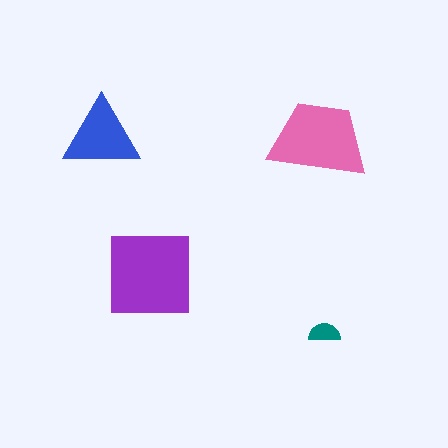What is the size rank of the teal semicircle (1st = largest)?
4th.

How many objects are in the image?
There are 4 objects in the image.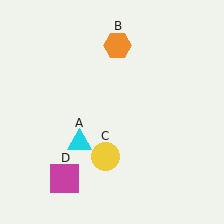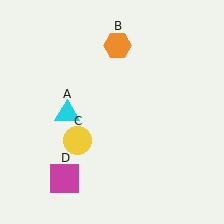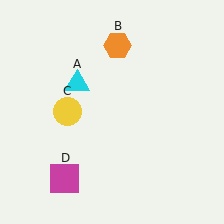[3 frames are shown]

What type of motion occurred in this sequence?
The cyan triangle (object A), yellow circle (object C) rotated clockwise around the center of the scene.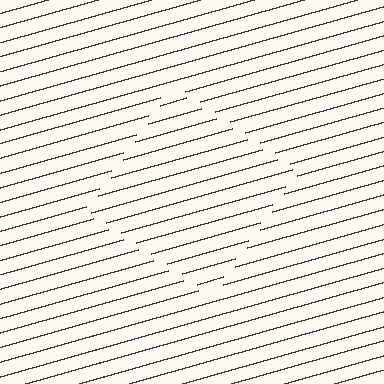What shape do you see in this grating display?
An illusory square. The interior of the shape contains the same grating, shifted by half a period — the contour is defined by the phase discontinuity where line-ends from the inner and outer gratings abut.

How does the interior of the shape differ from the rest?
The interior of the shape contains the same grating, shifted by half a period — the contour is defined by the phase discontinuity where line-ends from the inner and outer gratings abut.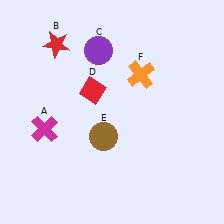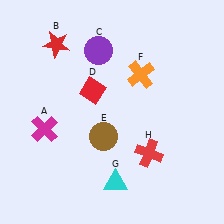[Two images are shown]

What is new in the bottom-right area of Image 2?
A red cross (H) was added in the bottom-right area of Image 2.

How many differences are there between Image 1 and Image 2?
There are 2 differences between the two images.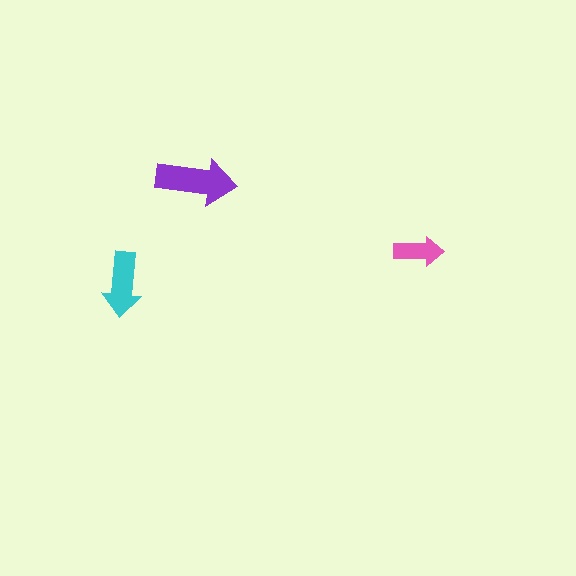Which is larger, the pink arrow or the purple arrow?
The purple one.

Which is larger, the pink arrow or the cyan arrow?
The cyan one.